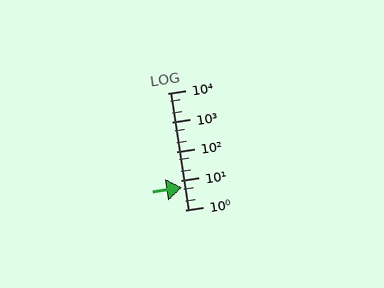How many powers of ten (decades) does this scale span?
The scale spans 4 decades, from 1 to 10000.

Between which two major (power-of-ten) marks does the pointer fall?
The pointer is between 1 and 10.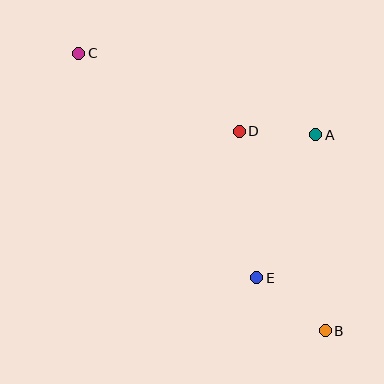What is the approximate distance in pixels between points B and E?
The distance between B and E is approximately 87 pixels.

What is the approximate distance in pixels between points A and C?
The distance between A and C is approximately 251 pixels.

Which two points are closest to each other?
Points A and D are closest to each other.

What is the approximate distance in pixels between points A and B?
The distance between A and B is approximately 196 pixels.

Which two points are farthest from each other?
Points B and C are farthest from each other.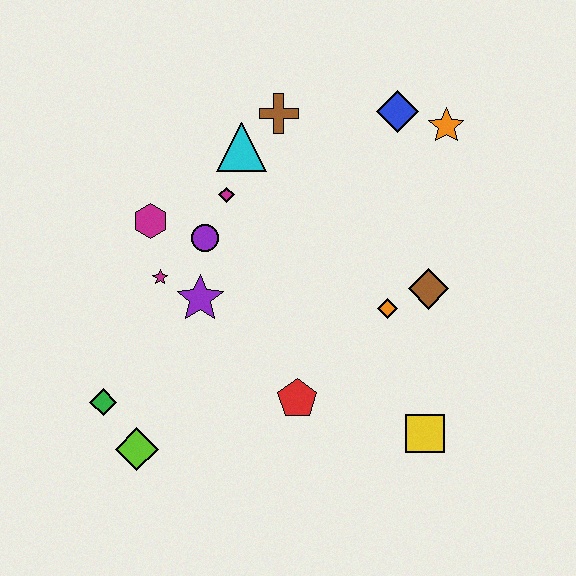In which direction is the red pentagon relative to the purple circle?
The red pentagon is below the purple circle.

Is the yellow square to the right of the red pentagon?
Yes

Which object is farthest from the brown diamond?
The green diamond is farthest from the brown diamond.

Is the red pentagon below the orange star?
Yes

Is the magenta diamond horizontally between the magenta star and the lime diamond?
No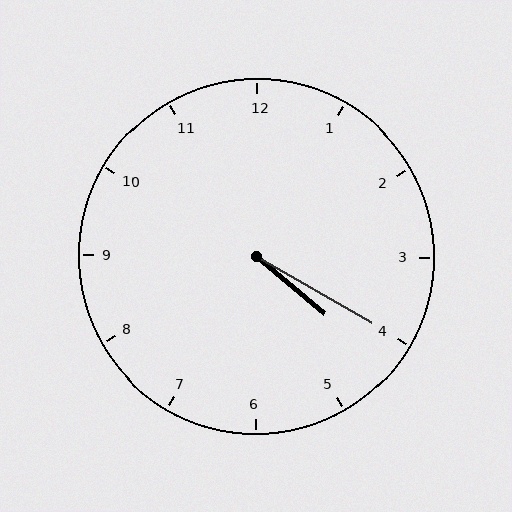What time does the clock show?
4:20.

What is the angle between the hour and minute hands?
Approximately 10 degrees.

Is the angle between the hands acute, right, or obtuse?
It is acute.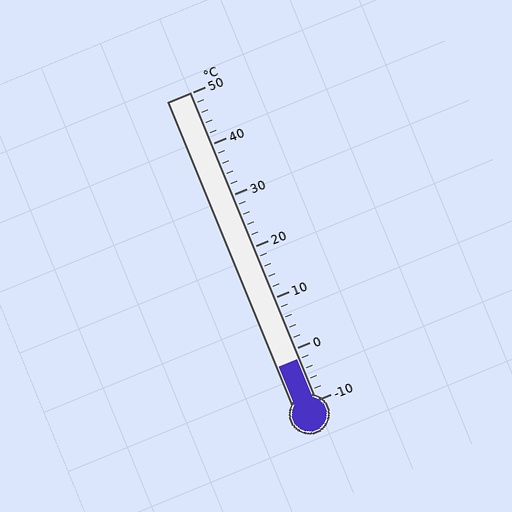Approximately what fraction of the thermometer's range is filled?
The thermometer is filled to approximately 15% of its range.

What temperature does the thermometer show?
The thermometer shows approximately -2°C.